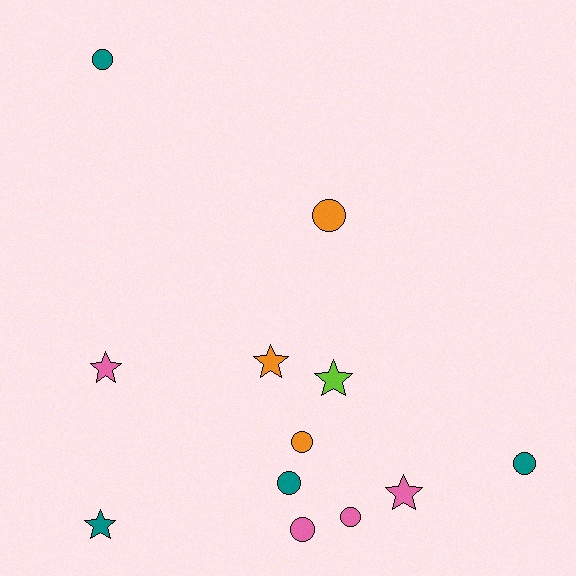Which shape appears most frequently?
Circle, with 7 objects.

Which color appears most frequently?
Pink, with 4 objects.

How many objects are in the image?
There are 12 objects.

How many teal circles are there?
There are 3 teal circles.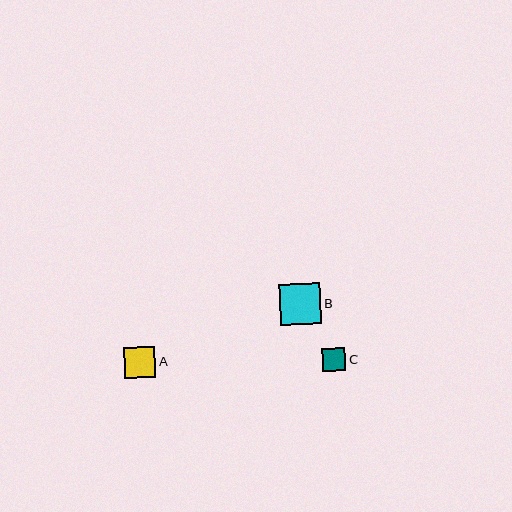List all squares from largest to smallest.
From largest to smallest: B, A, C.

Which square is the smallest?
Square C is the smallest with a size of approximately 23 pixels.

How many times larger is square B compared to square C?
Square B is approximately 1.8 times the size of square C.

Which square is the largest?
Square B is the largest with a size of approximately 41 pixels.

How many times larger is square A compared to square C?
Square A is approximately 1.4 times the size of square C.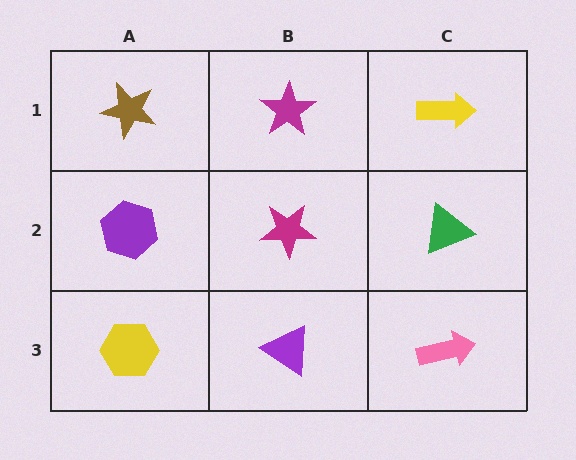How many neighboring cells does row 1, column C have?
2.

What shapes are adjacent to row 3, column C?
A green triangle (row 2, column C), a purple triangle (row 3, column B).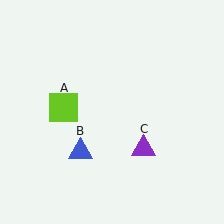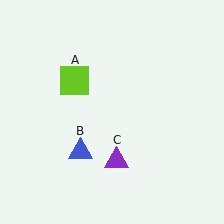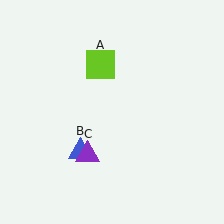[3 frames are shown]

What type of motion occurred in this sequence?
The lime square (object A), purple triangle (object C) rotated clockwise around the center of the scene.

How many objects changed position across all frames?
2 objects changed position: lime square (object A), purple triangle (object C).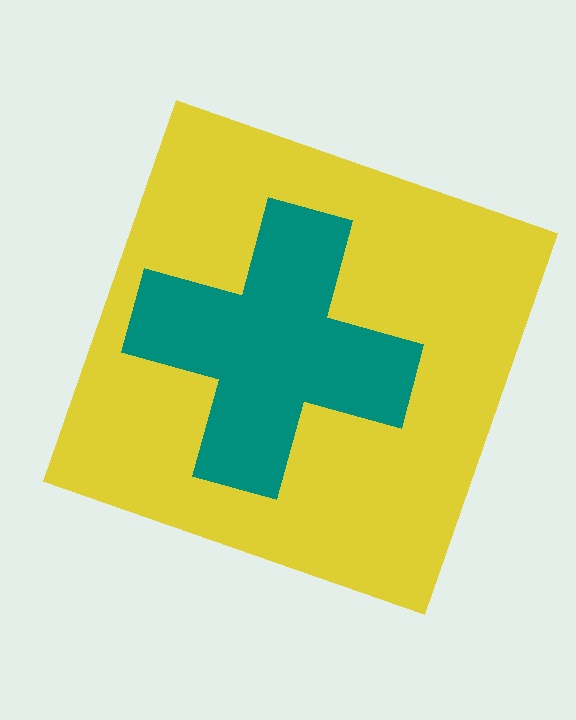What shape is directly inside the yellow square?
The teal cross.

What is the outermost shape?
The yellow square.